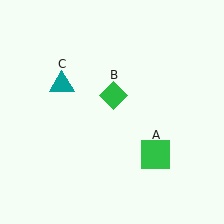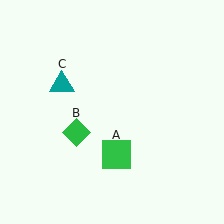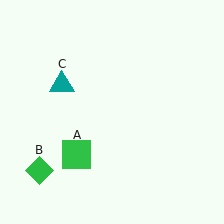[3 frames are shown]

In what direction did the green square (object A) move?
The green square (object A) moved left.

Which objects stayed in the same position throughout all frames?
Teal triangle (object C) remained stationary.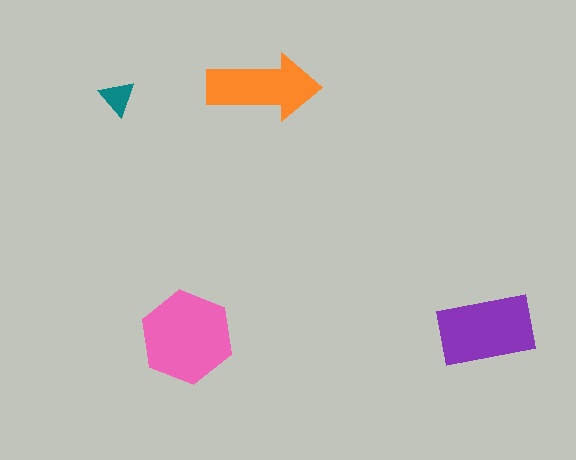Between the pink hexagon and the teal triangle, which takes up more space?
The pink hexagon.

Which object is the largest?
The pink hexagon.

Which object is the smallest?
The teal triangle.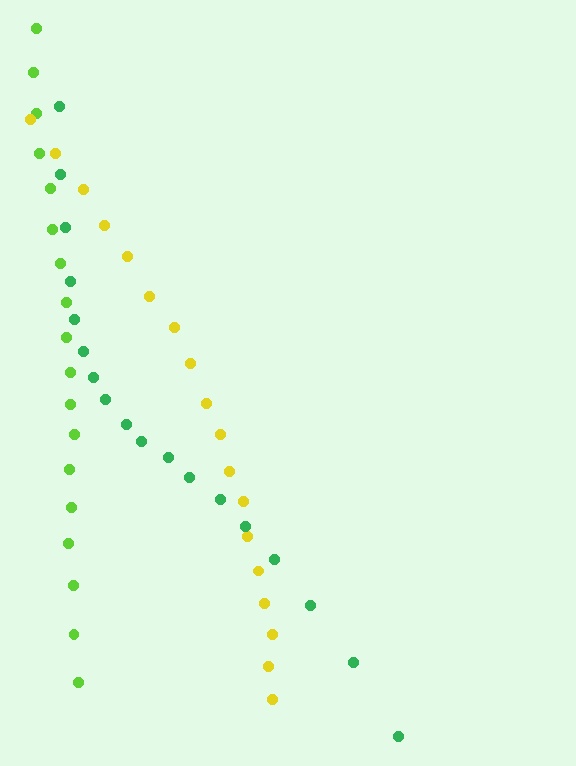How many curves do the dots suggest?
There are 3 distinct paths.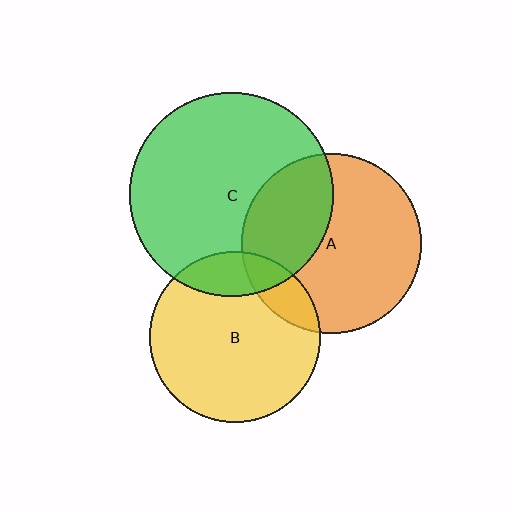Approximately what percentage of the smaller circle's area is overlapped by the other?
Approximately 35%.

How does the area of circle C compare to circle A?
Approximately 1.3 times.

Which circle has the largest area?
Circle C (green).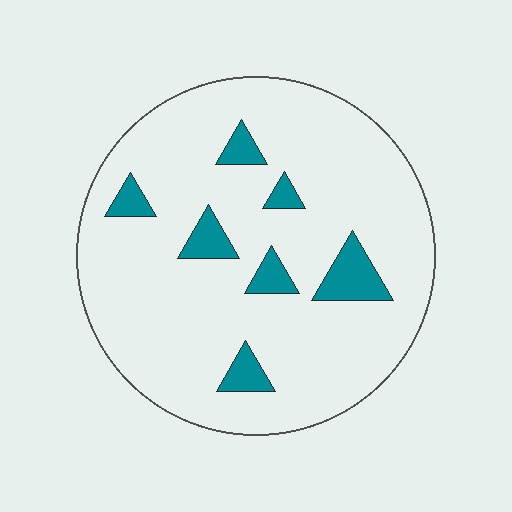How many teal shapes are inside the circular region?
7.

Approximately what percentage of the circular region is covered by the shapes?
Approximately 10%.